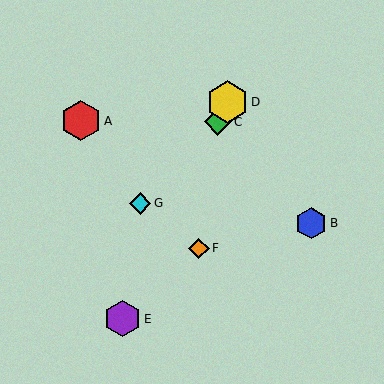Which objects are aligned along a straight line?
Objects C, D, E are aligned along a straight line.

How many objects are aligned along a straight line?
3 objects (C, D, E) are aligned along a straight line.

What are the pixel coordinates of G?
Object G is at (140, 203).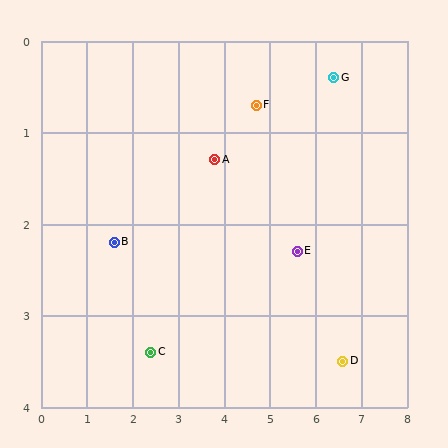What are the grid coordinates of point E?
Point E is at approximately (5.6, 2.3).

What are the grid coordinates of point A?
Point A is at approximately (3.8, 1.3).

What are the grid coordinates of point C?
Point C is at approximately (2.4, 3.4).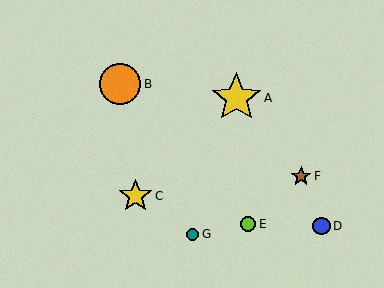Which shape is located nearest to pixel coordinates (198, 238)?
The teal circle (labeled G) at (193, 234) is nearest to that location.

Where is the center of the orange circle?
The center of the orange circle is at (120, 84).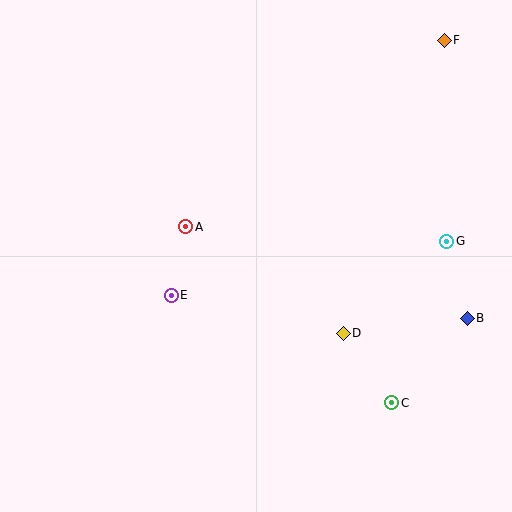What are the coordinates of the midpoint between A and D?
The midpoint between A and D is at (265, 280).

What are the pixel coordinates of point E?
Point E is at (171, 295).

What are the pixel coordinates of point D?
Point D is at (343, 333).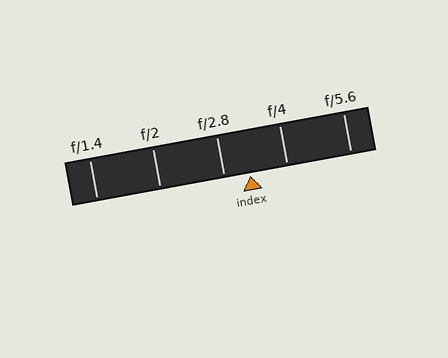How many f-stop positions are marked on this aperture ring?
There are 5 f-stop positions marked.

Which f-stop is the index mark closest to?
The index mark is closest to f/2.8.